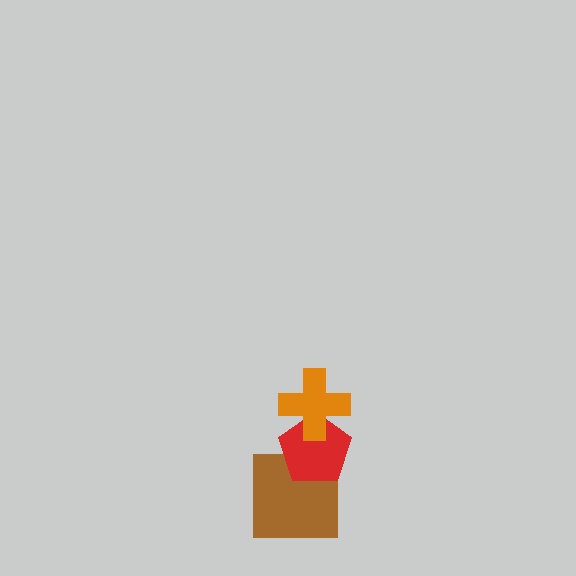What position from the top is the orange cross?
The orange cross is 1st from the top.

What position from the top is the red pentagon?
The red pentagon is 2nd from the top.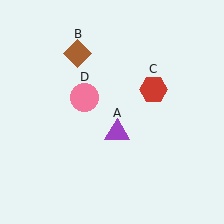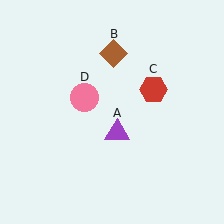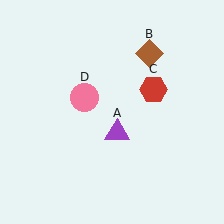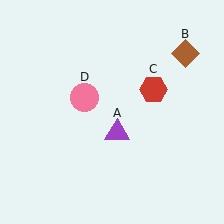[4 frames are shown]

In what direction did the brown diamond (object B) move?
The brown diamond (object B) moved right.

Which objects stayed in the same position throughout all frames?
Purple triangle (object A) and red hexagon (object C) and pink circle (object D) remained stationary.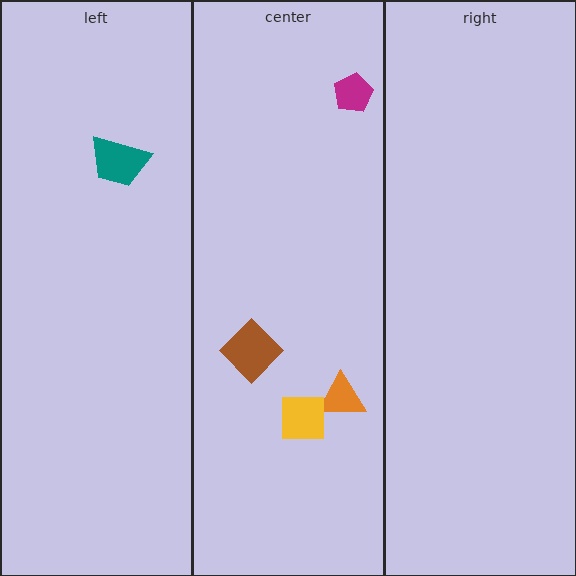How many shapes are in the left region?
1.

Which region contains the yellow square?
The center region.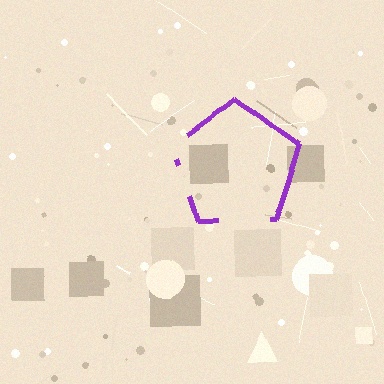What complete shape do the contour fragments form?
The contour fragments form a pentagon.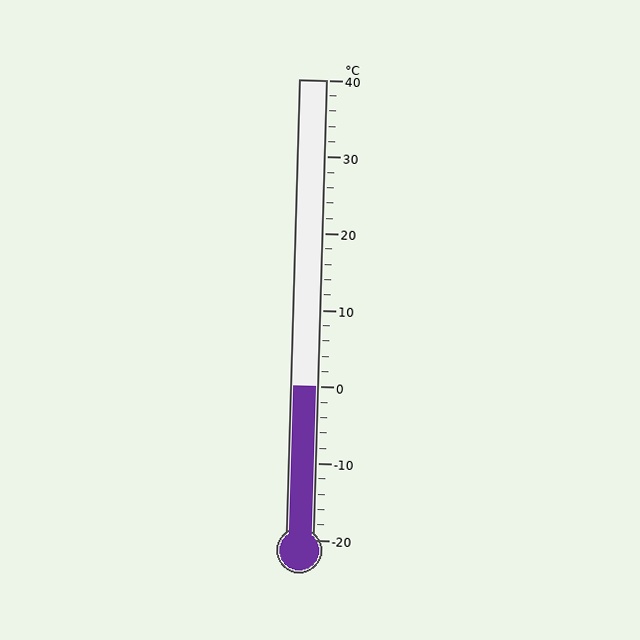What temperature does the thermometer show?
The thermometer shows approximately 0°C.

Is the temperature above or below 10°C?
The temperature is below 10°C.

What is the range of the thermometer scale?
The thermometer scale ranges from -20°C to 40°C.